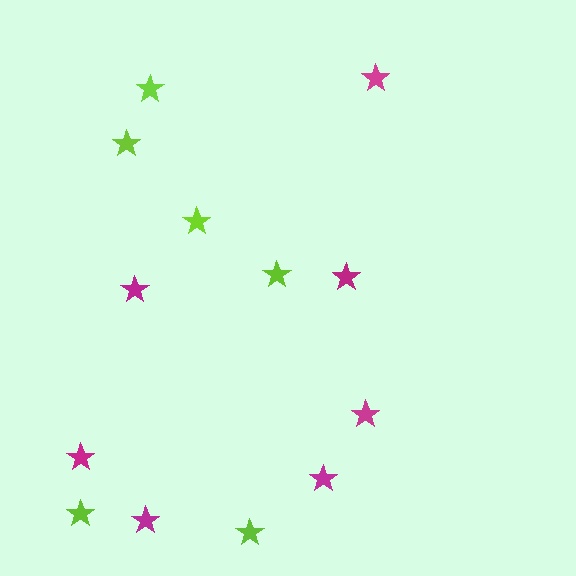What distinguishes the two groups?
There are 2 groups: one group of magenta stars (7) and one group of lime stars (6).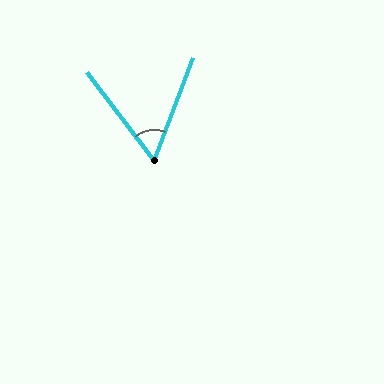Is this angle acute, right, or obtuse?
It is acute.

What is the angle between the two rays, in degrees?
Approximately 58 degrees.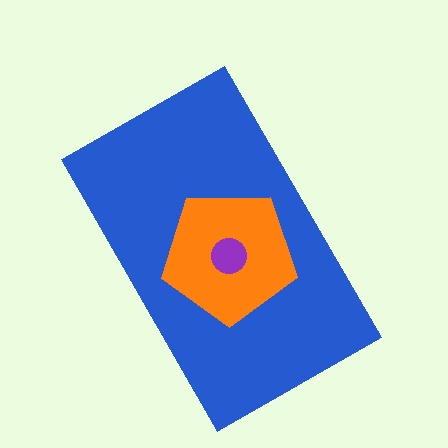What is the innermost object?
The purple circle.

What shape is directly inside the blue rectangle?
The orange pentagon.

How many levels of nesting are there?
3.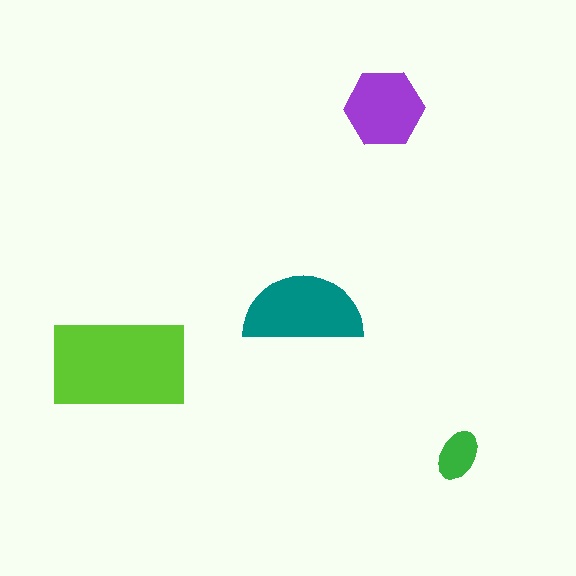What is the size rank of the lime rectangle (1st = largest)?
1st.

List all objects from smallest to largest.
The green ellipse, the purple hexagon, the teal semicircle, the lime rectangle.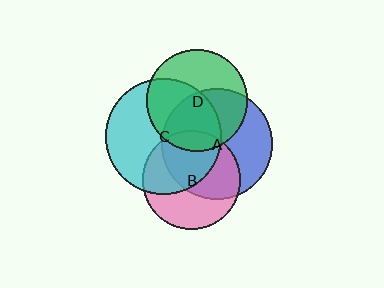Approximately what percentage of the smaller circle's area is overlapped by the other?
Approximately 50%.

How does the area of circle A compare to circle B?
Approximately 1.3 times.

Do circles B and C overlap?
Yes.